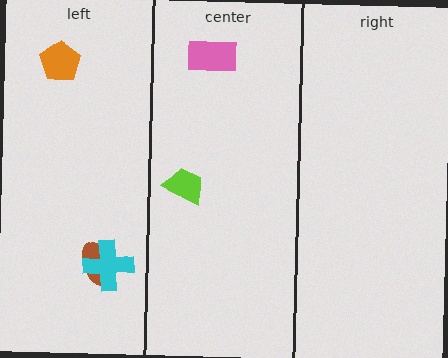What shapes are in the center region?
The lime trapezoid, the pink rectangle.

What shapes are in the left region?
The brown ellipse, the orange pentagon, the cyan cross.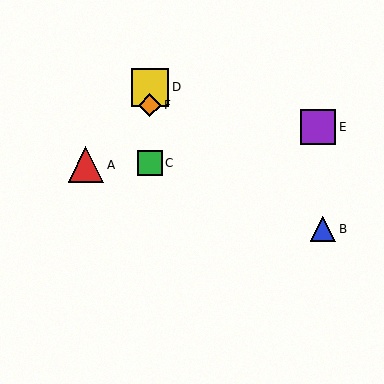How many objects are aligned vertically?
3 objects (C, D, F) are aligned vertically.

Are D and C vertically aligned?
Yes, both are at x≈150.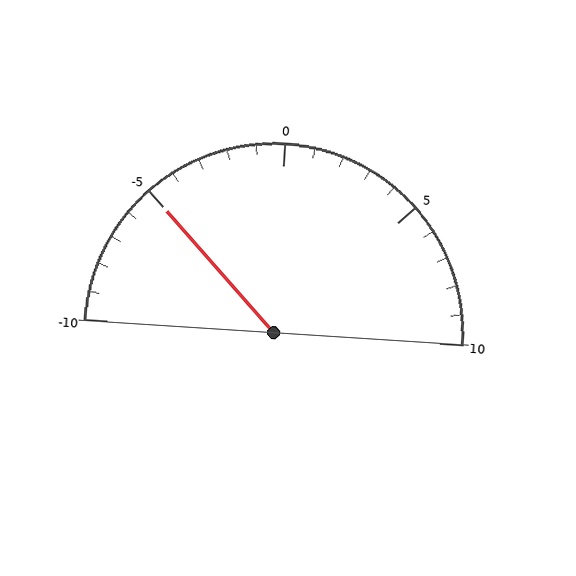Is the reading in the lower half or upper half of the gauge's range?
The reading is in the lower half of the range (-10 to 10).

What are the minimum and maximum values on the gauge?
The gauge ranges from -10 to 10.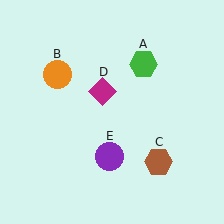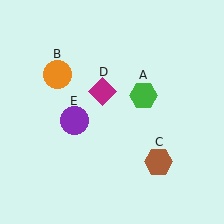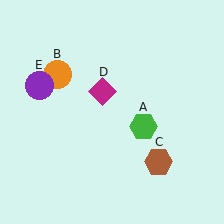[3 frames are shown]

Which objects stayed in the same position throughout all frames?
Orange circle (object B) and brown hexagon (object C) and magenta diamond (object D) remained stationary.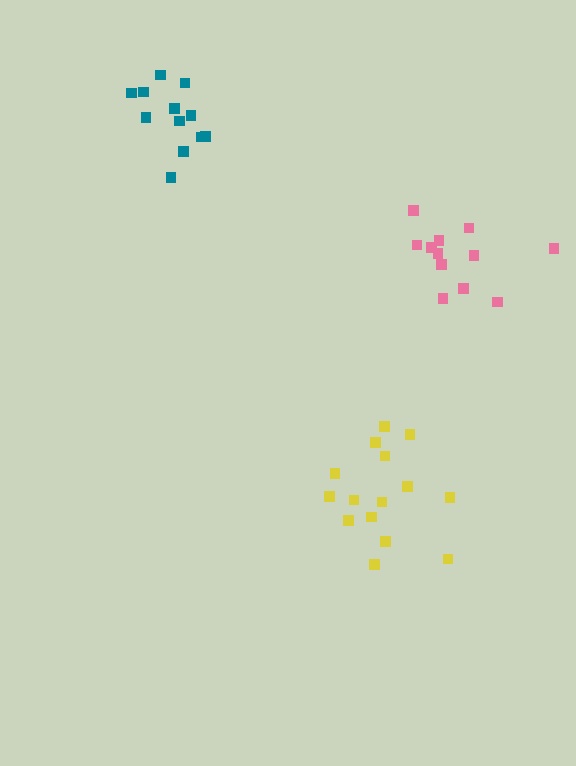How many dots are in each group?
Group 1: 12 dots, Group 2: 13 dots, Group 3: 15 dots (40 total).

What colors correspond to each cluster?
The clusters are colored: pink, teal, yellow.